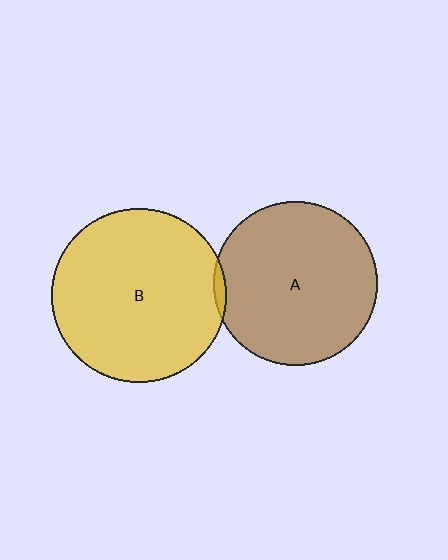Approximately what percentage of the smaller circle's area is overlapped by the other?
Approximately 5%.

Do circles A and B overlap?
Yes.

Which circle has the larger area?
Circle B (yellow).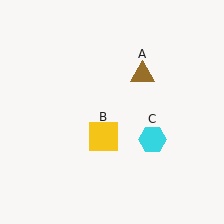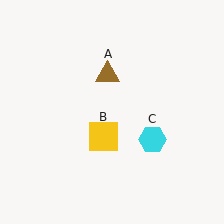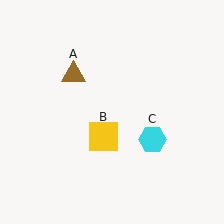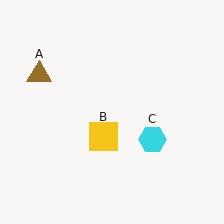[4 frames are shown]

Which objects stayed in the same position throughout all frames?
Yellow square (object B) and cyan hexagon (object C) remained stationary.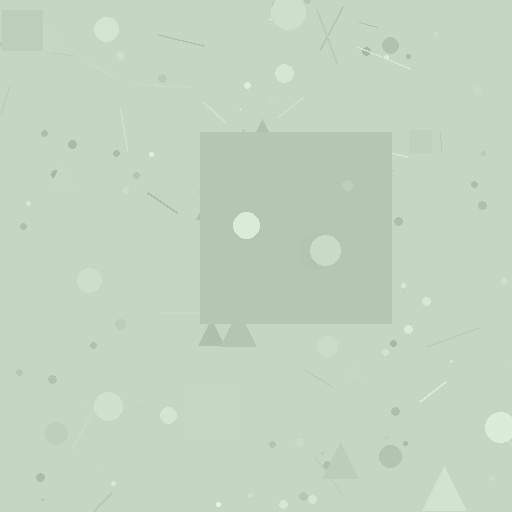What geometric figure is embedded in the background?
A square is embedded in the background.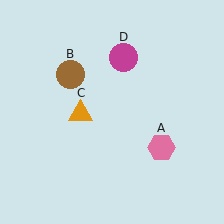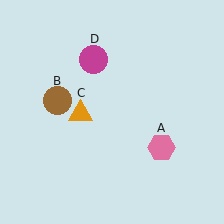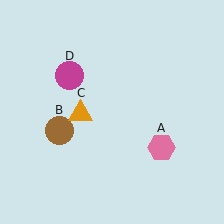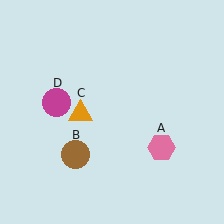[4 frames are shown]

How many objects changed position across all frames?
2 objects changed position: brown circle (object B), magenta circle (object D).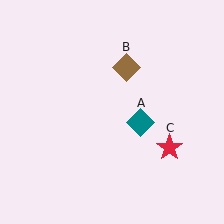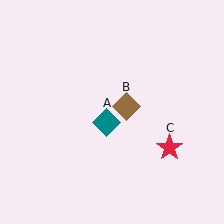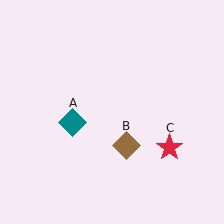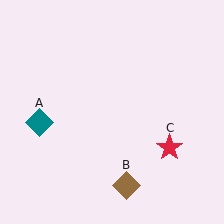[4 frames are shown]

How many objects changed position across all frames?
2 objects changed position: teal diamond (object A), brown diamond (object B).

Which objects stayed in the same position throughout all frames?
Red star (object C) remained stationary.